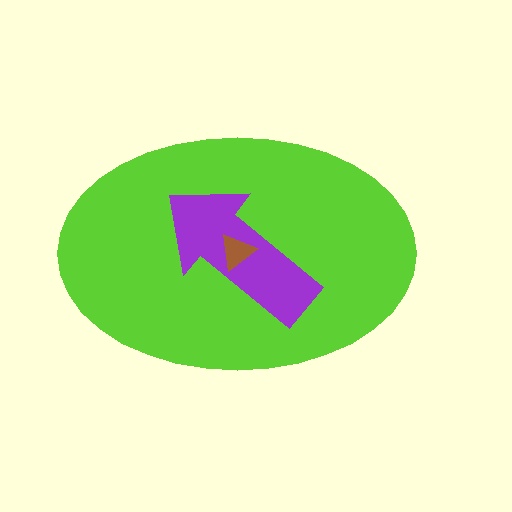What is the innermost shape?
The brown triangle.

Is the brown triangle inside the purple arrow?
Yes.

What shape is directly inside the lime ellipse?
The purple arrow.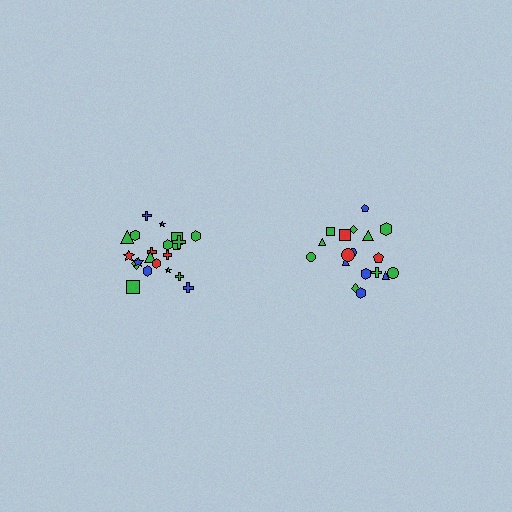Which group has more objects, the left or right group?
The left group.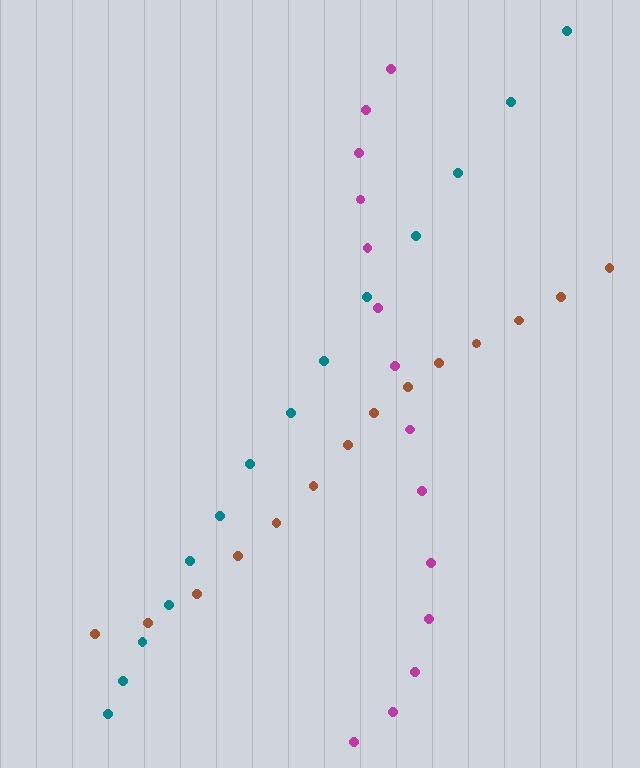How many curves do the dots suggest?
There are 3 distinct paths.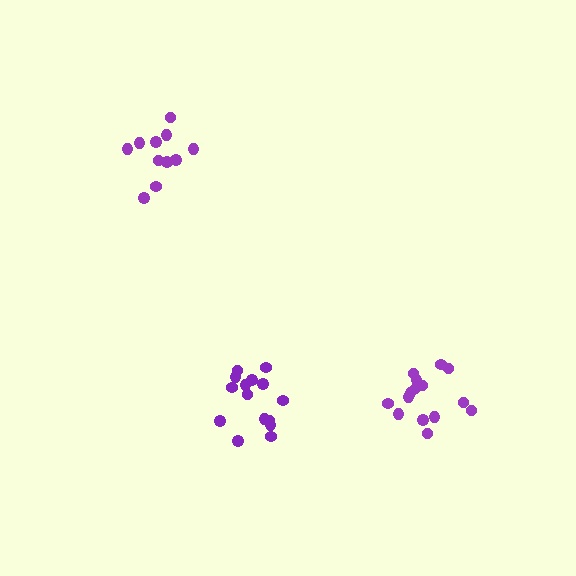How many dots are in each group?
Group 1: 15 dots, Group 2: 15 dots, Group 3: 11 dots (41 total).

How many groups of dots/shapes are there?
There are 3 groups.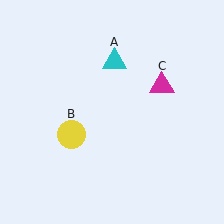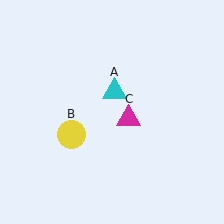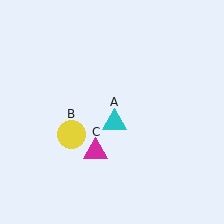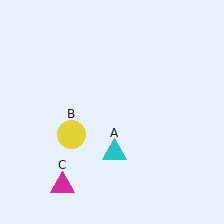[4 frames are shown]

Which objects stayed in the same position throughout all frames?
Yellow circle (object B) remained stationary.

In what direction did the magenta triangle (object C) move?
The magenta triangle (object C) moved down and to the left.